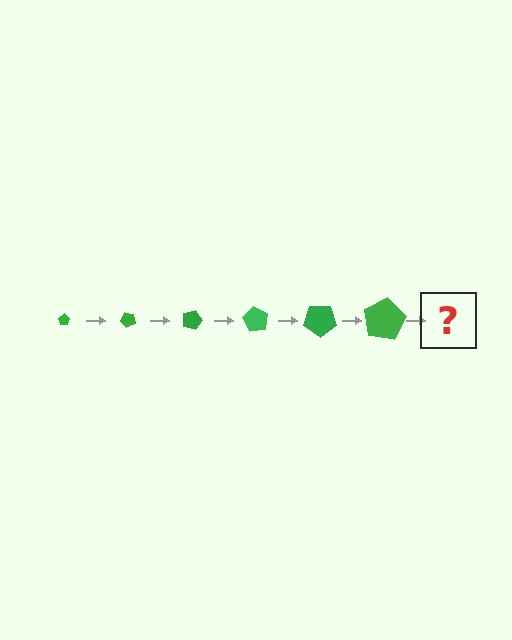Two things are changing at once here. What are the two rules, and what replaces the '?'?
The two rules are that the pentagon grows larger each step and it rotates 45 degrees each step. The '?' should be a pentagon, larger than the previous one and rotated 270 degrees from the start.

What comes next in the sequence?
The next element should be a pentagon, larger than the previous one and rotated 270 degrees from the start.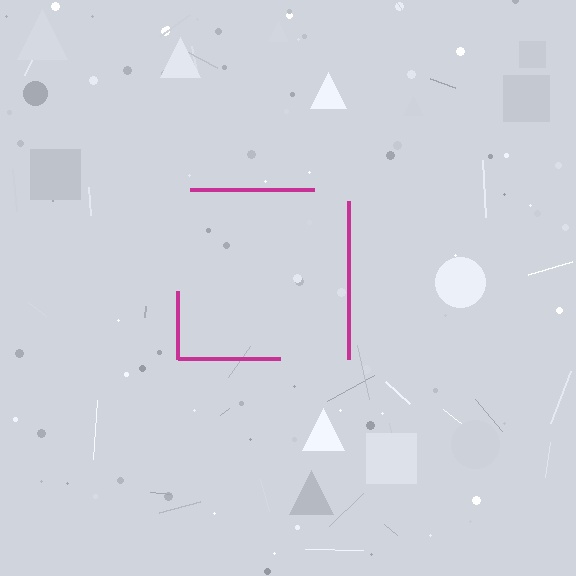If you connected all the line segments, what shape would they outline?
They would outline a square.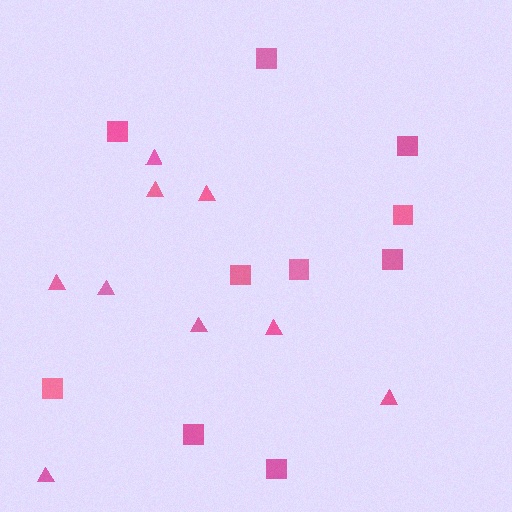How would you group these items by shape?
There are 2 groups: one group of triangles (9) and one group of squares (10).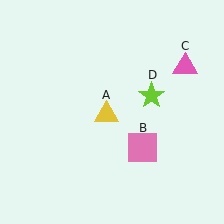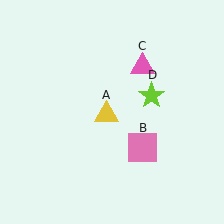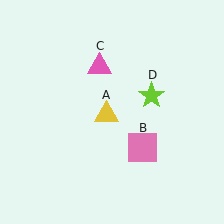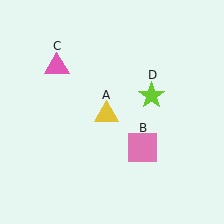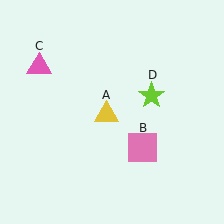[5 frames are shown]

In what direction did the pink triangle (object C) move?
The pink triangle (object C) moved left.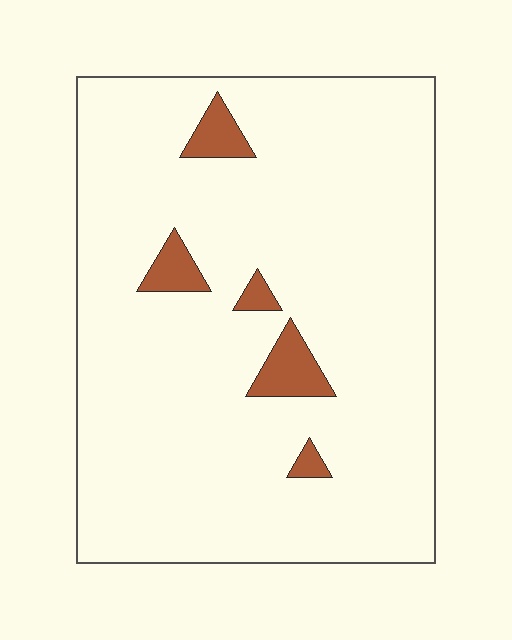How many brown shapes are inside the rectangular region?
5.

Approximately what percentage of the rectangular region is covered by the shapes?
Approximately 5%.